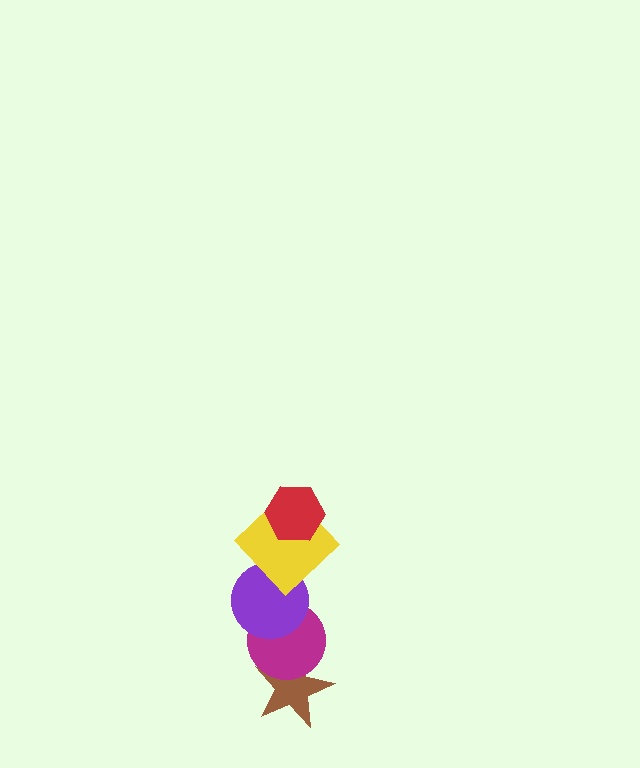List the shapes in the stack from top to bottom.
From top to bottom: the red hexagon, the yellow diamond, the purple circle, the magenta circle, the brown star.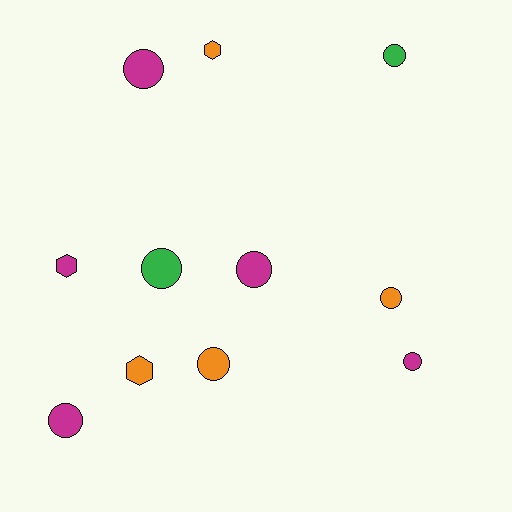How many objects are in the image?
There are 11 objects.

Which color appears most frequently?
Magenta, with 5 objects.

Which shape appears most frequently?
Circle, with 8 objects.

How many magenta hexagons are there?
There is 1 magenta hexagon.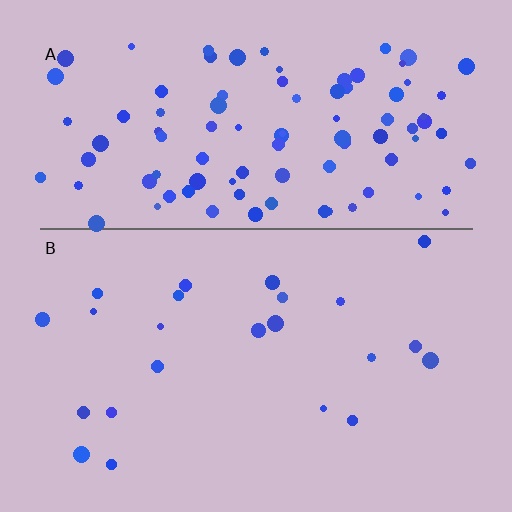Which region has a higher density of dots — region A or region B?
A (the top).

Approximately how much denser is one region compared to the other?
Approximately 4.4× — region A over region B.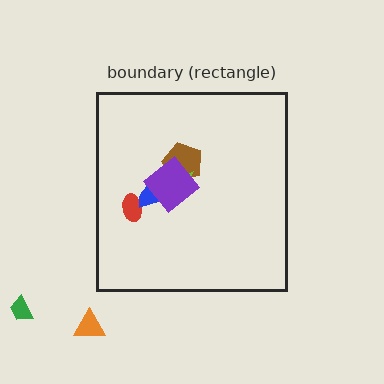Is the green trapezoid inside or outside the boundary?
Outside.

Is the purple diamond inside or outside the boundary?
Inside.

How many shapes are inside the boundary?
5 inside, 2 outside.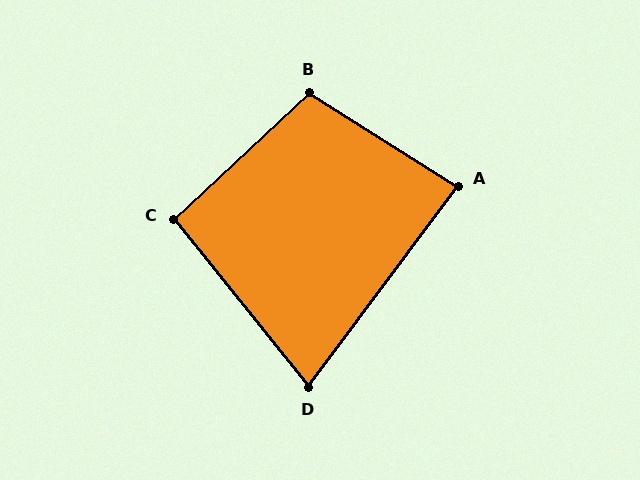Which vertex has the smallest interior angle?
D, at approximately 75 degrees.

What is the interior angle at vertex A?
Approximately 86 degrees (approximately right).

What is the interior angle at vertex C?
Approximately 94 degrees (approximately right).